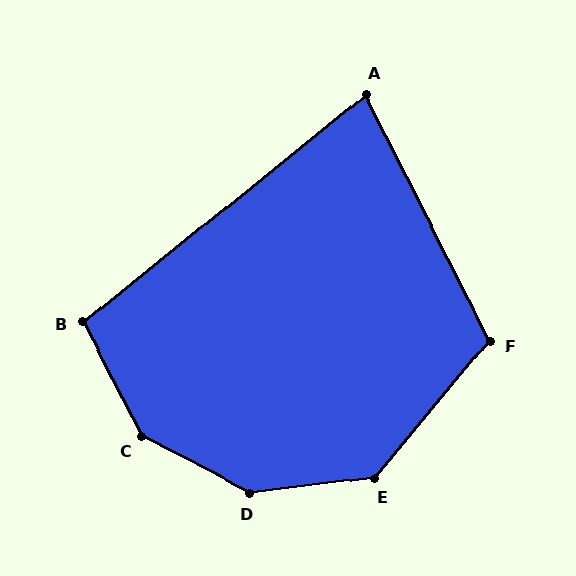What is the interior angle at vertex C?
Approximately 145 degrees (obtuse).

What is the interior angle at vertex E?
Approximately 137 degrees (obtuse).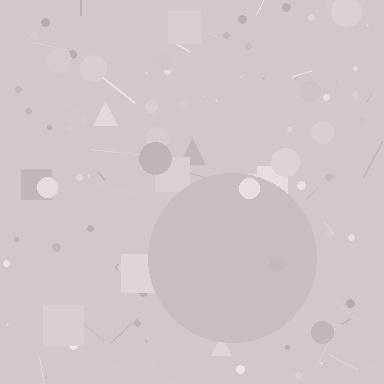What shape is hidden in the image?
A circle is hidden in the image.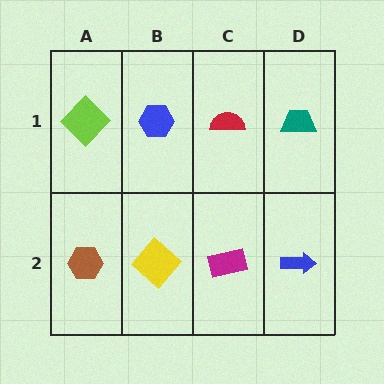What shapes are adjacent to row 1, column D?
A blue arrow (row 2, column D), a red semicircle (row 1, column C).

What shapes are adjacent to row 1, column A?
A brown hexagon (row 2, column A), a blue hexagon (row 1, column B).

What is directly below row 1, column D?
A blue arrow.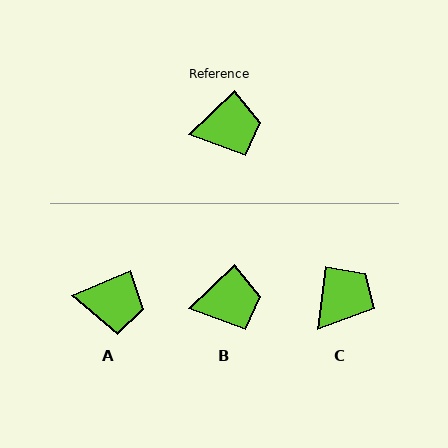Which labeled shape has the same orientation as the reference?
B.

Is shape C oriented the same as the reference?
No, it is off by about 40 degrees.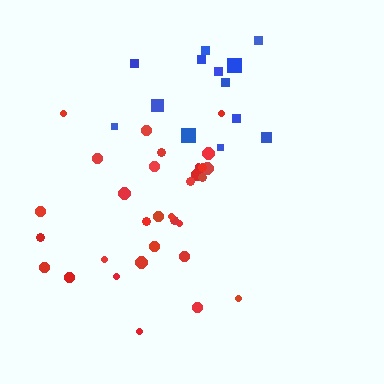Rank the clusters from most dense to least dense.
blue, red.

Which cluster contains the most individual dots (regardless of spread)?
Red (31).